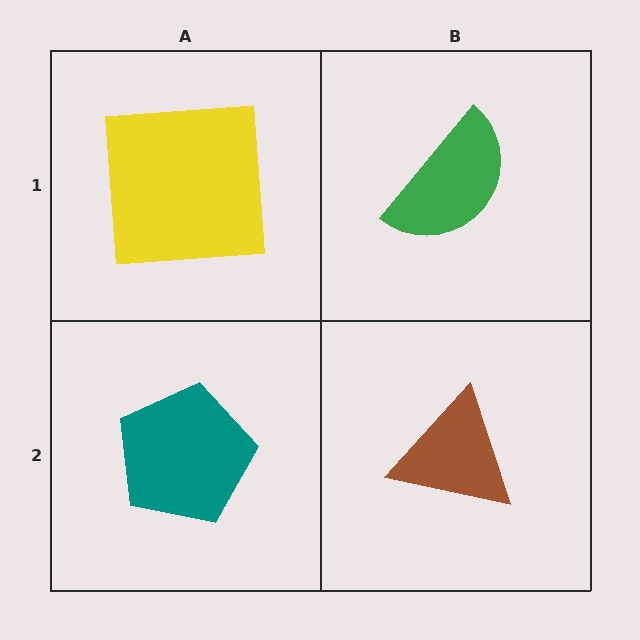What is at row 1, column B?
A green semicircle.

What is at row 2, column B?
A brown triangle.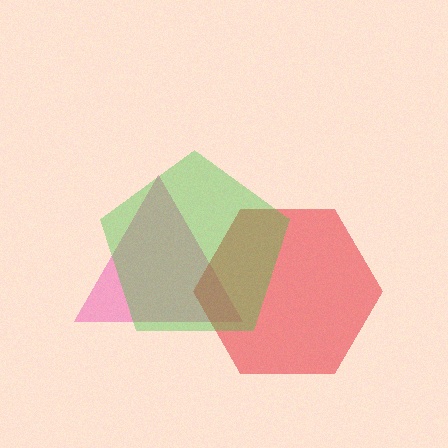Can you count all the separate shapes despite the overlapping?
Yes, there are 3 separate shapes.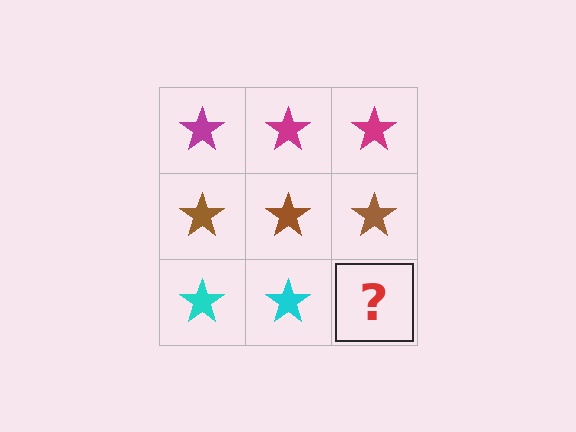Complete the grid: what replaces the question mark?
The question mark should be replaced with a cyan star.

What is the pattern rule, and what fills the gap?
The rule is that each row has a consistent color. The gap should be filled with a cyan star.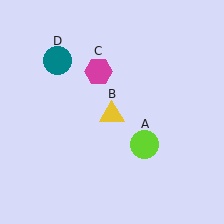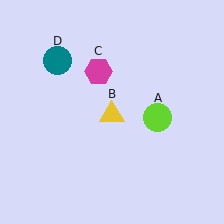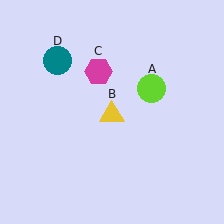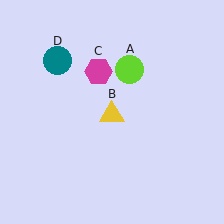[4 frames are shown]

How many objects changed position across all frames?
1 object changed position: lime circle (object A).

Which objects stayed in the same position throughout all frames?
Yellow triangle (object B) and magenta hexagon (object C) and teal circle (object D) remained stationary.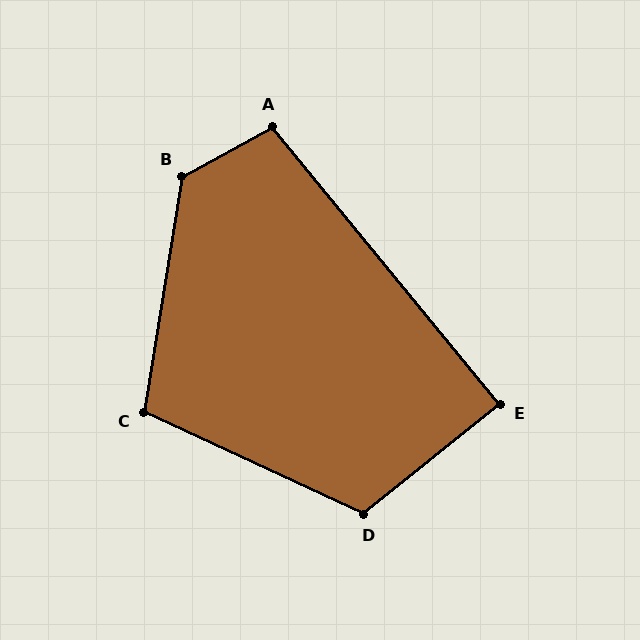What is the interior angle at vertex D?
Approximately 116 degrees (obtuse).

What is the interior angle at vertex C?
Approximately 106 degrees (obtuse).